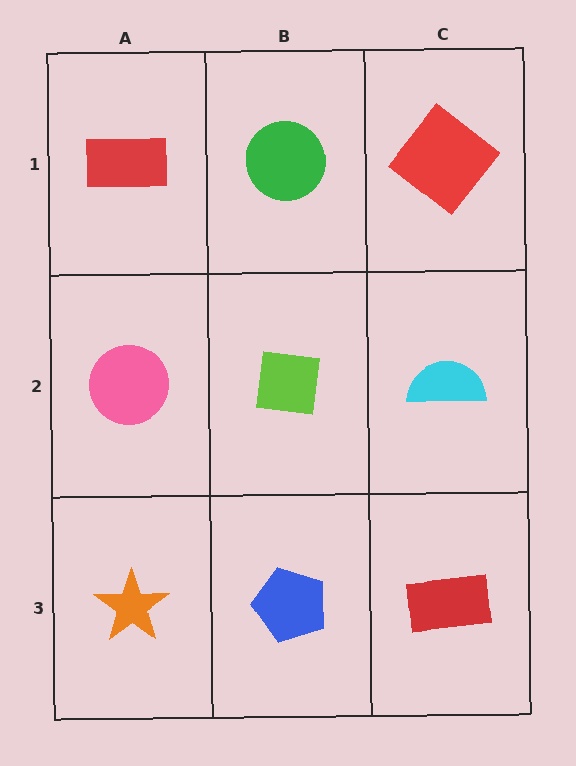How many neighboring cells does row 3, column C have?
2.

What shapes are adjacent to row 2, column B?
A green circle (row 1, column B), a blue pentagon (row 3, column B), a pink circle (row 2, column A), a cyan semicircle (row 2, column C).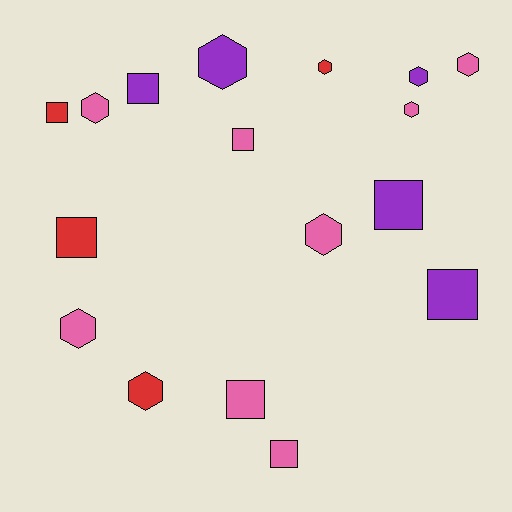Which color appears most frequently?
Pink, with 8 objects.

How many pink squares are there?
There are 3 pink squares.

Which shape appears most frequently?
Hexagon, with 9 objects.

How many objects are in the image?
There are 17 objects.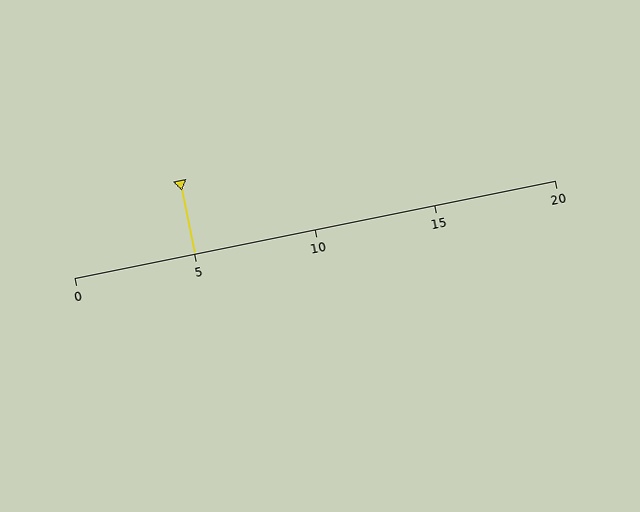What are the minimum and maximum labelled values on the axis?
The axis runs from 0 to 20.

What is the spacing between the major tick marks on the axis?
The major ticks are spaced 5 apart.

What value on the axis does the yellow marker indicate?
The marker indicates approximately 5.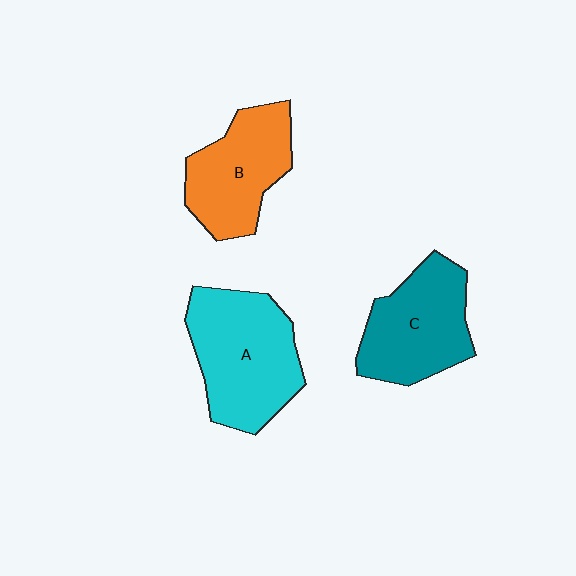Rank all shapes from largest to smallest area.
From largest to smallest: A (cyan), C (teal), B (orange).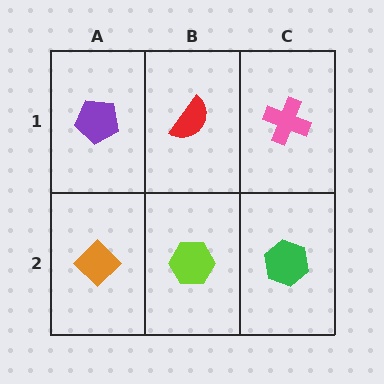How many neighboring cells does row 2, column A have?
2.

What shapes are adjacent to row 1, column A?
An orange diamond (row 2, column A), a red semicircle (row 1, column B).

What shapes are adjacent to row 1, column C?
A green hexagon (row 2, column C), a red semicircle (row 1, column B).